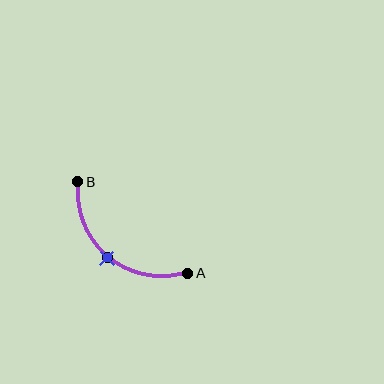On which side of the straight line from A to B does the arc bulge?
The arc bulges below and to the left of the straight line connecting A and B.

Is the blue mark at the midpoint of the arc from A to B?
Yes. The blue mark lies on the arc at equal arc-length from both A and B — it is the arc midpoint.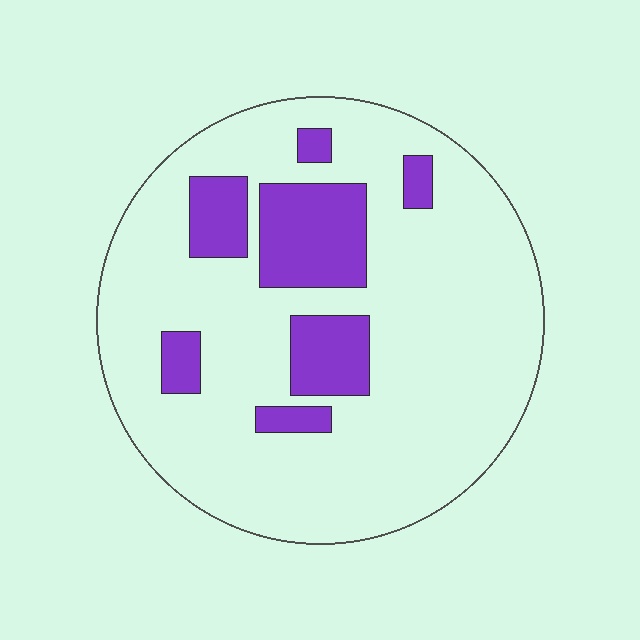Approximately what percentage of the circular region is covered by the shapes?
Approximately 20%.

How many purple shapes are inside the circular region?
7.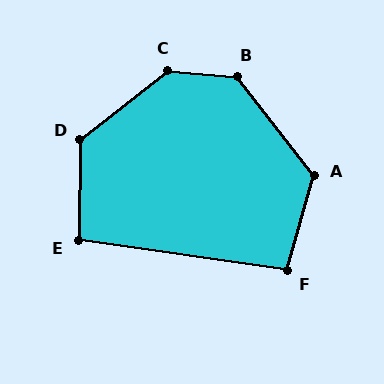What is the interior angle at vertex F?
Approximately 98 degrees (obtuse).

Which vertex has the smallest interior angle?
E, at approximately 97 degrees.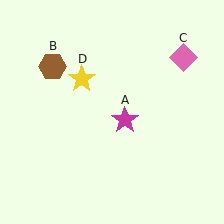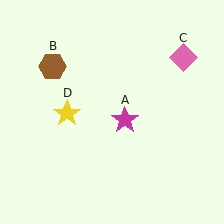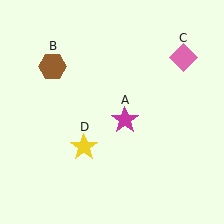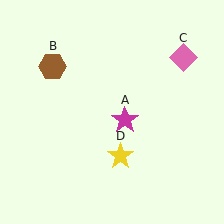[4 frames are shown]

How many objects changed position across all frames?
1 object changed position: yellow star (object D).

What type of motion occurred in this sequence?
The yellow star (object D) rotated counterclockwise around the center of the scene.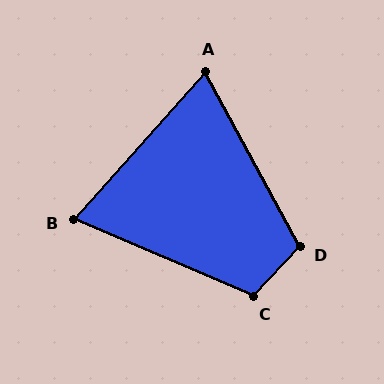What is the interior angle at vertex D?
Approximately 109 degrees (obtuse).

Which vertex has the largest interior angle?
C, at approximately 110 degrees.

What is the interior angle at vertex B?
Approximately 71 degrees (acute).